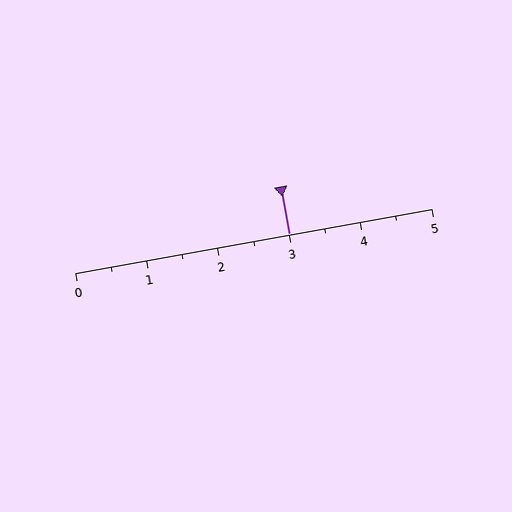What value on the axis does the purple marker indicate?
The marker indicates approximately 3.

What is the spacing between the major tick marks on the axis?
The major ticks are spaced 1 apart.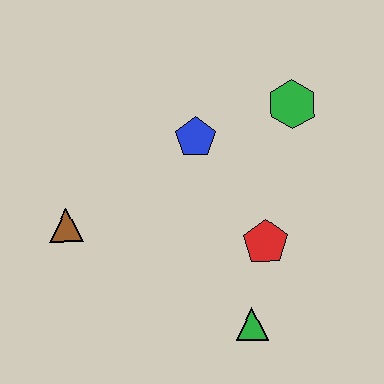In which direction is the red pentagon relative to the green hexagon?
The red pentagon is below the green hexagon.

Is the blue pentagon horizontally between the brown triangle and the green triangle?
Yes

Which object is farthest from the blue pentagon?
The green triangle is farthest from the blue pentagon.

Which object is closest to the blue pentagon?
The green hexagon is closest to the blue pentagon.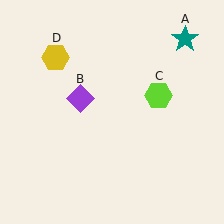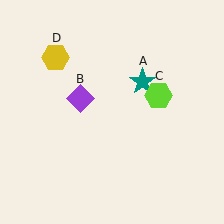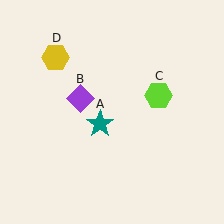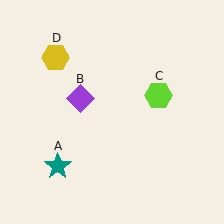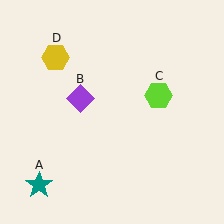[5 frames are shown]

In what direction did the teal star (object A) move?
The teal star (object A) moved down and to the left.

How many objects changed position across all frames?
1 object changed position: teal star (object A).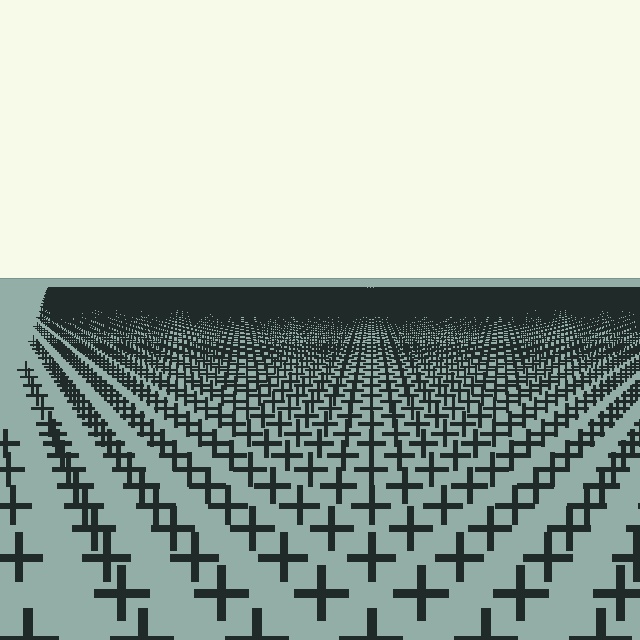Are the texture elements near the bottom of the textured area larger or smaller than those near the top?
Larger. Near the bottom, elements are closer to the viewer and appear at a bigger on-screen size.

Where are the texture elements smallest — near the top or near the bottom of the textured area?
Near the top.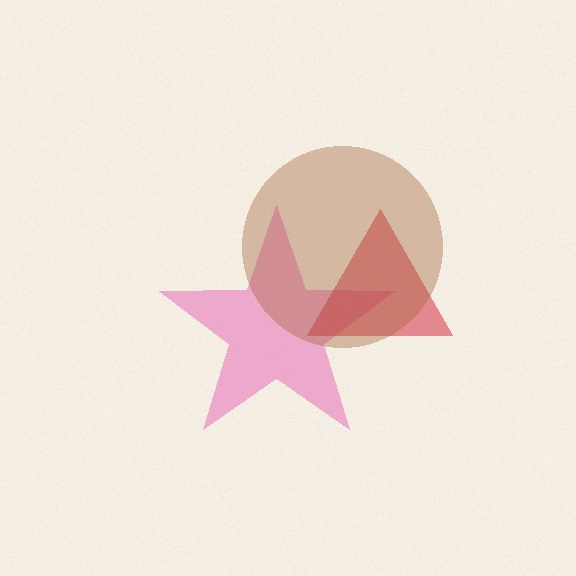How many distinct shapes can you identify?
There are 3 distinct shapes: a pink star, a red triangle, a brown circle.